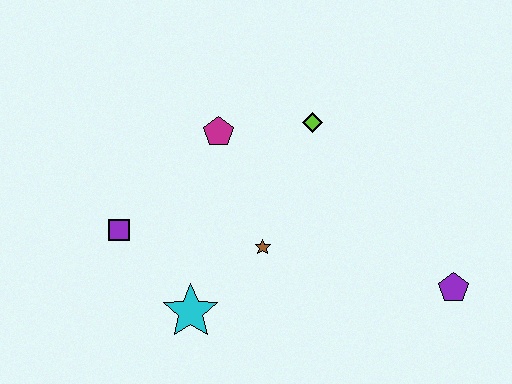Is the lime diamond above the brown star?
Yes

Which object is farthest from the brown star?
The purple pentagon is farthest from the brown star.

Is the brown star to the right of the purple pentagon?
No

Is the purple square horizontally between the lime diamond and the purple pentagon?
No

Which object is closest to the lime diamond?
The magenta pentagon is closest to the lime diamond.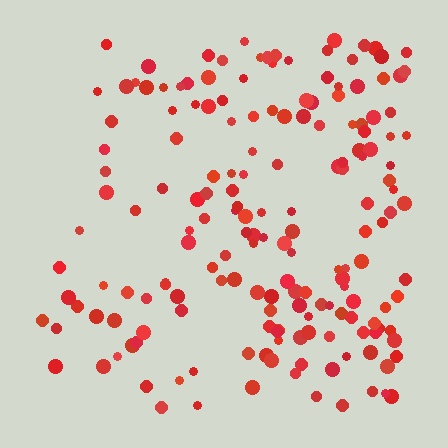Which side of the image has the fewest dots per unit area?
The left.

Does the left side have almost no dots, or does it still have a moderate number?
Still a moderate number, just noticeably fewer than the right.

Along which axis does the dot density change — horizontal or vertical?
Horizontal.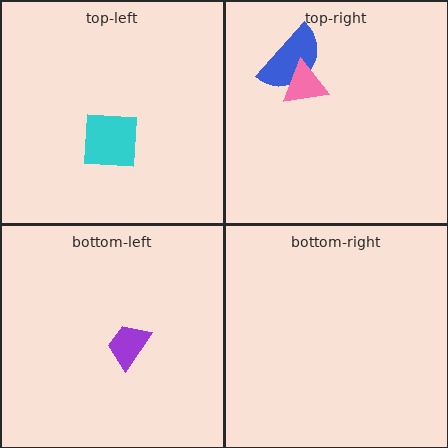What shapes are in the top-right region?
The blue semicircle, the pink triangle.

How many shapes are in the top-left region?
1.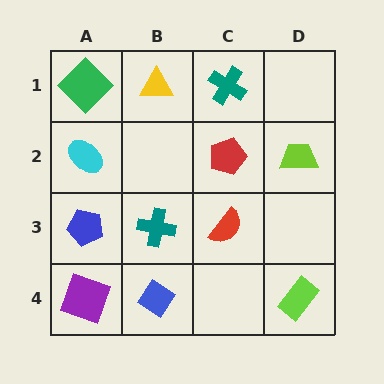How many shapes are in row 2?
3 shapes.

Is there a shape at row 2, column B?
No, that cell is empty.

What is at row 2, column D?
A lime trapezoid.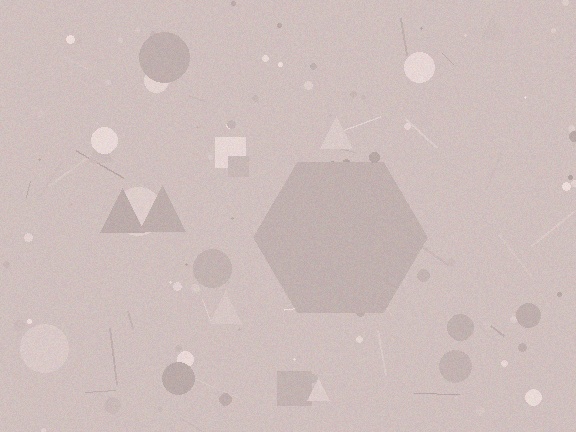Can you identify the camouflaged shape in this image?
The camouflaged shape is a hexagon.